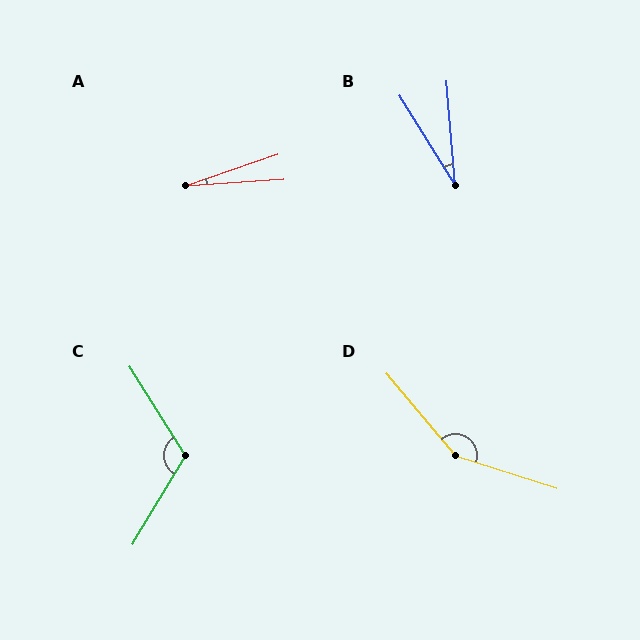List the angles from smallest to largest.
A (15°), B (27°), C (117°), D (148°).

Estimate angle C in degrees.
Approximately 117 degrees.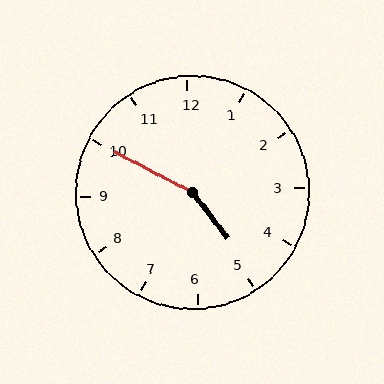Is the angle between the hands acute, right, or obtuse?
It is obtuse.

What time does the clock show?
4:50.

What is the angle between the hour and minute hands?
Approximately 155 degrees.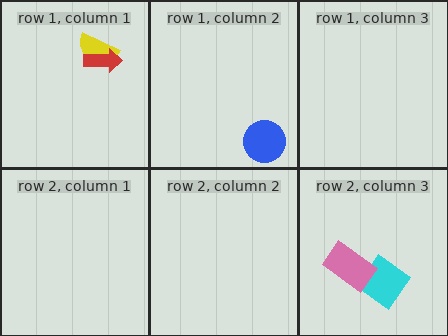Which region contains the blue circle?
The row 1, column 2 region.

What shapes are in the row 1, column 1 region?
The yellow semicircle, the red arrow.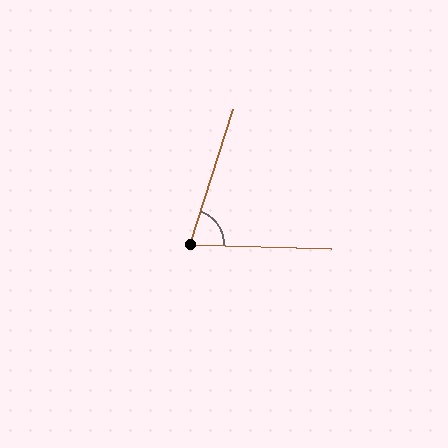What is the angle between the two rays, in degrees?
Approximately 74 degrees.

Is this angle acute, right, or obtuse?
It is acute.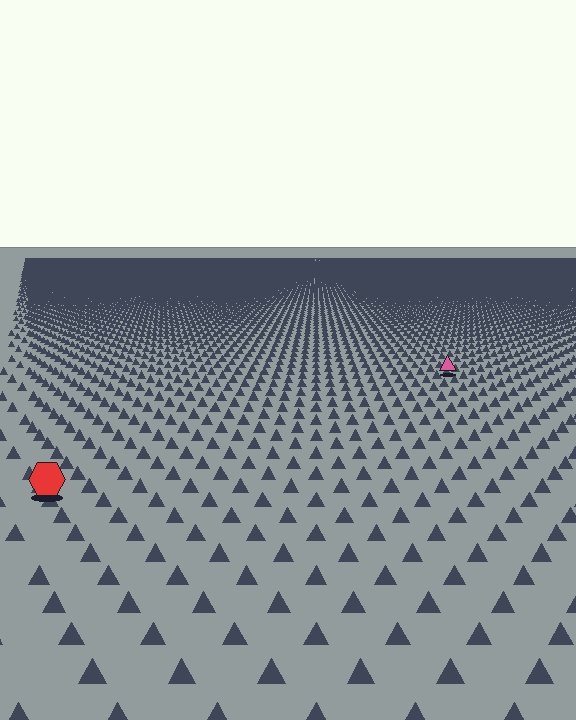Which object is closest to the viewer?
The red hexagon is closest. The texture marks near it are larger and more spread out.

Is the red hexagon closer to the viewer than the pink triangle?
Yes. The red hexagon is closer — you can tell from the texture gradient: the ground texture is coarser near it.